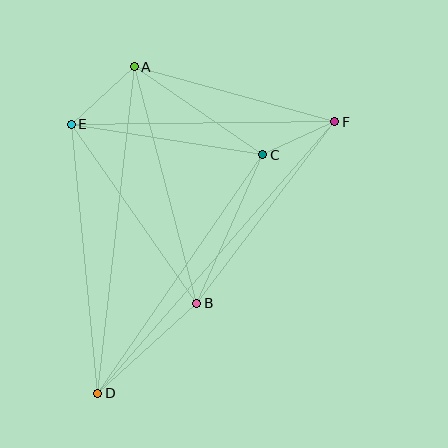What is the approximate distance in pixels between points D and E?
The distance between D and E is approximately 270 pixels.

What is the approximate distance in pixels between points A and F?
The distance between A and F is approximately 208 pixels.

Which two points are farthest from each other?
Points D and F are farthest from each other.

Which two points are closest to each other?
Points C and F are closest to each other.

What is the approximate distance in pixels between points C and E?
The distance between C and E is approximately 194 pixels.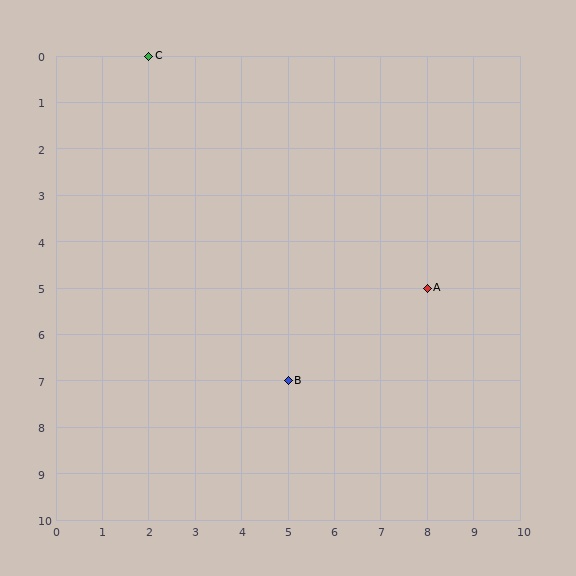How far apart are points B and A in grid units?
Points B and A are 3 columns and 2 rows apart (about 3.6 grid units diagonally).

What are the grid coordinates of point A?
Point A is at grid coordinates (8, 5).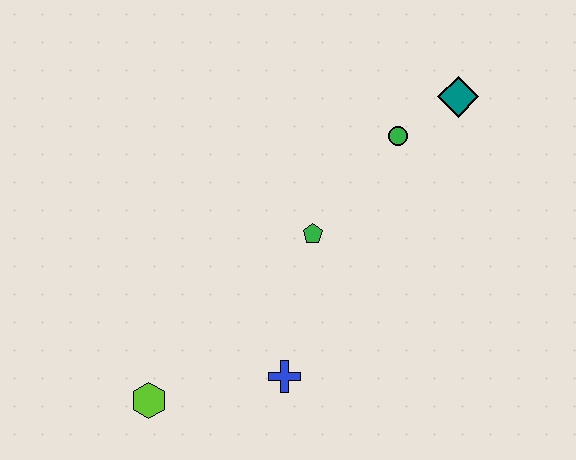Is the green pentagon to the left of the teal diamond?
Yes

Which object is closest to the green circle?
The teal diamond is closest to the green circle.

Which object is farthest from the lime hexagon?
The teal diamond is farthest from the lime hexagon.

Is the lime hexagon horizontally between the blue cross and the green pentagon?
No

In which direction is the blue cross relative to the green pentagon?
The blue cross is below the green pentagon.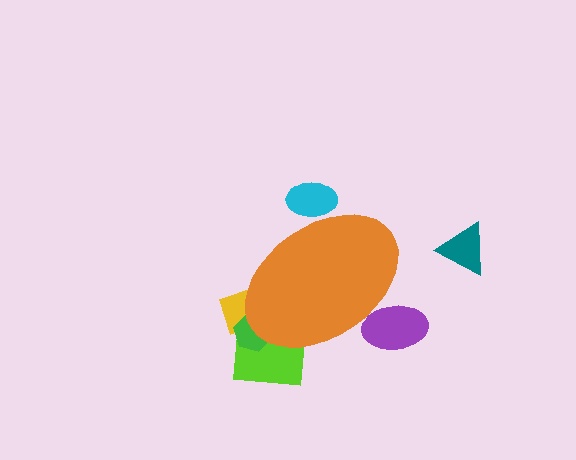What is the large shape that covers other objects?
An orange ellipse.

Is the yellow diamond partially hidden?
Yes, the yellow diamond is partially hidden behind the orange ellipse.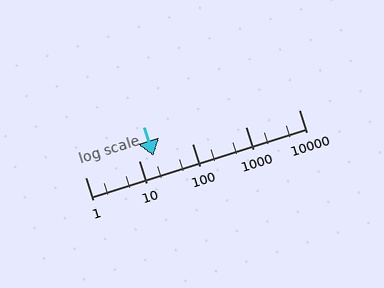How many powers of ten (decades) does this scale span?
The scale spans 4 decades, from 1 to 10000.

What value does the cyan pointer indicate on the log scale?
The pointer indicates approximately 19.